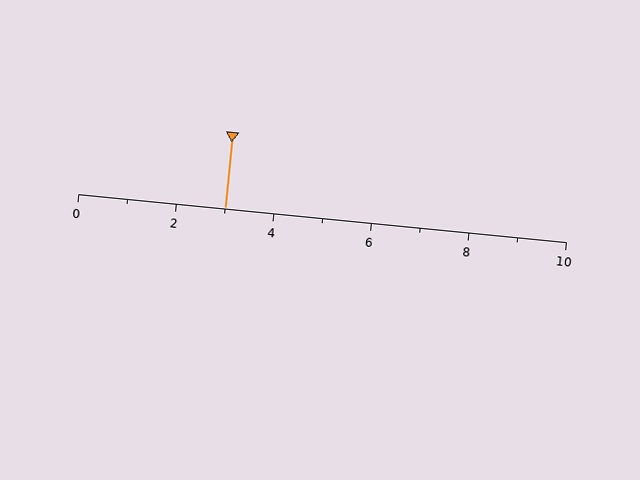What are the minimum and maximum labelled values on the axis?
The axis runs from 0 to 10.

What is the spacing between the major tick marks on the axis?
The major ticks are spaced 2 apart.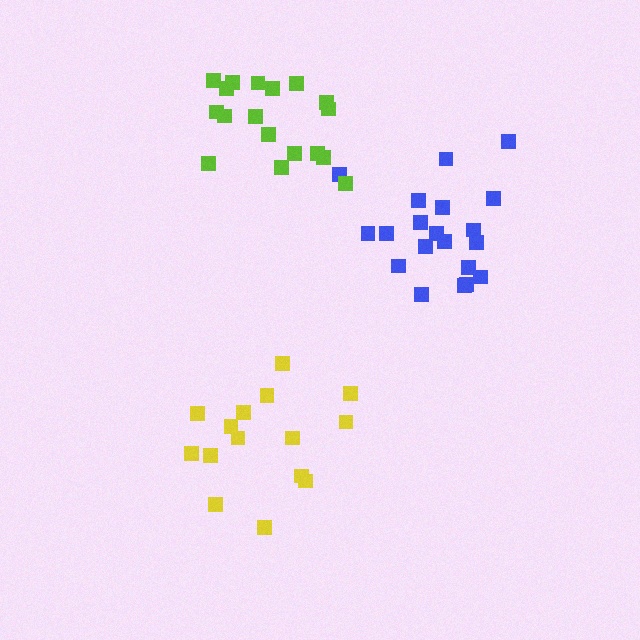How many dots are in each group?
Group 1: 15 dots, Group 2: 21 dots, Group 3: 18 dots (54 total).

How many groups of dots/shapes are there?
There are 3 groups.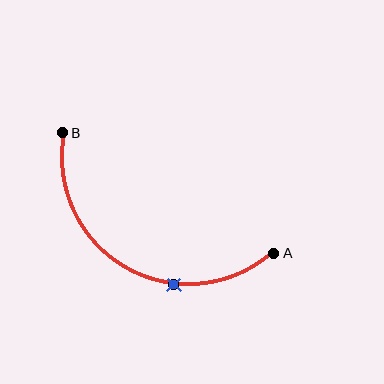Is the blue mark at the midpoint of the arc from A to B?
No. The blue mark lies on the arc but is closer to endpoint A. The arc midpoint would be at the point on the curve equidistant along the arc from both A and B.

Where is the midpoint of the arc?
The arc midpoint is the point on the curve farthest from the straight line joining A and B. It sits below that line.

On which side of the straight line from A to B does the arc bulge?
The arc bulges below the straight line connecting A and B.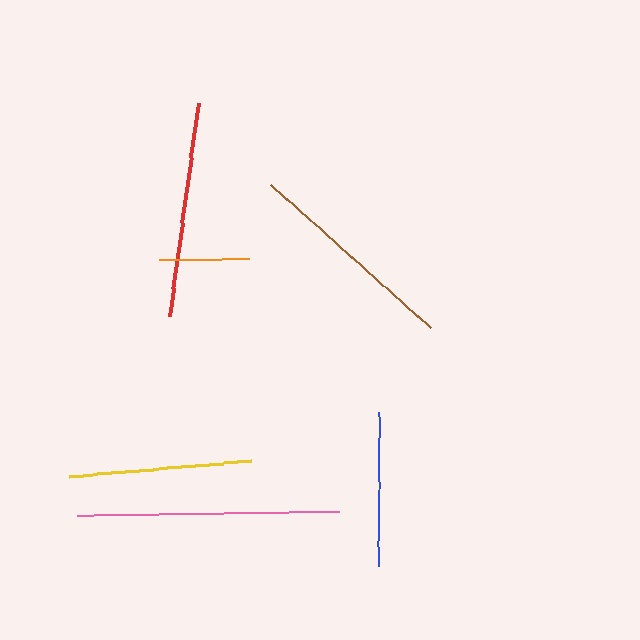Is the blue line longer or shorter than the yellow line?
The yellow line is longer than the blue line.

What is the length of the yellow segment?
The yellow segment is approximately 182 pixels long.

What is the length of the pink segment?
The pink segment is approximately 262 pixels long.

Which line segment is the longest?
The pink line is the longest at approximately 262 pixels.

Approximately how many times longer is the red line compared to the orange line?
The red line is approximately 2.4 times the length of the orange line.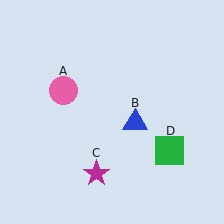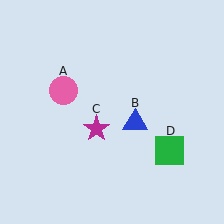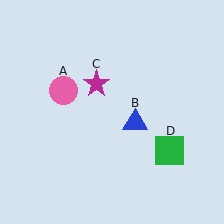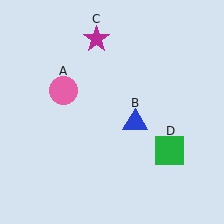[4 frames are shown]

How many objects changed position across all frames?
1 object changed position: magenta star (object C).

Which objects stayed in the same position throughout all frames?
Pink circle (object A) and blue triangle (object B) and green square (object D) remained stationary.